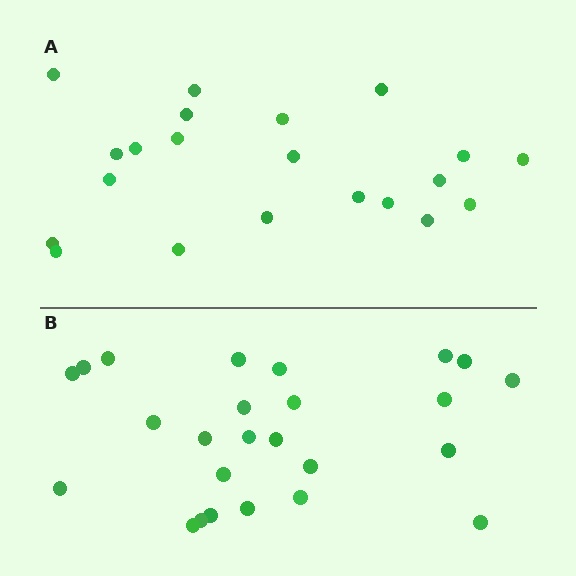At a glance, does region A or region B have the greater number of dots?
Region B (the bottom region) has more dots.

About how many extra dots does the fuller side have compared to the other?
Region B has about 4 more dots than region A.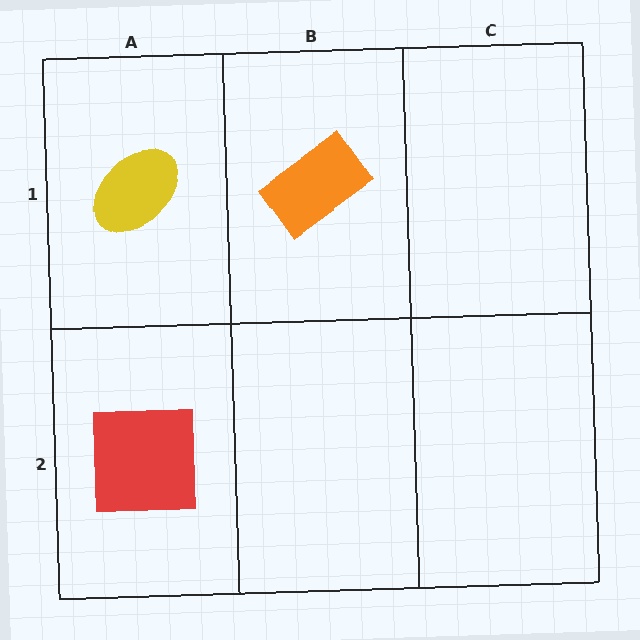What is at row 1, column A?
A yellow ellipse.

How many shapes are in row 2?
1 shape.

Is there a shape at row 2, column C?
No, that cell is empty.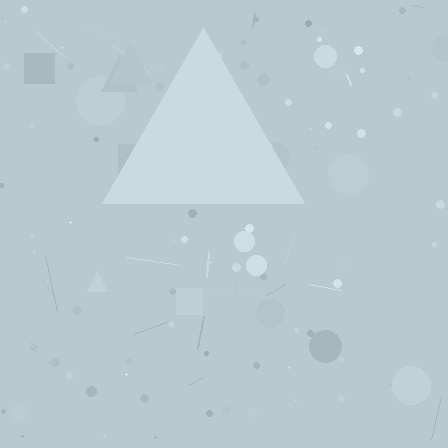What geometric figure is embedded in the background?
A triangle is embedded in the background.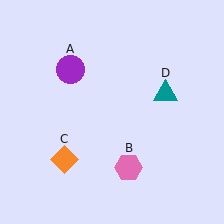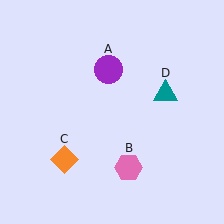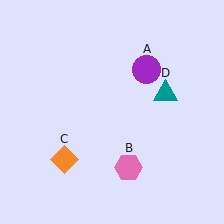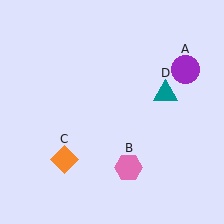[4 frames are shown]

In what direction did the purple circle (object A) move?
The purple circle (object A) moved right.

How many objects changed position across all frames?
1 object changed position: purple circle (object A).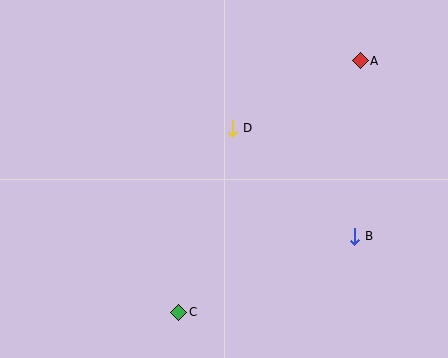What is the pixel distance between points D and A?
The distance between D and A is 144 pixels.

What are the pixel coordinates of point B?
Point B is at (355, 236).